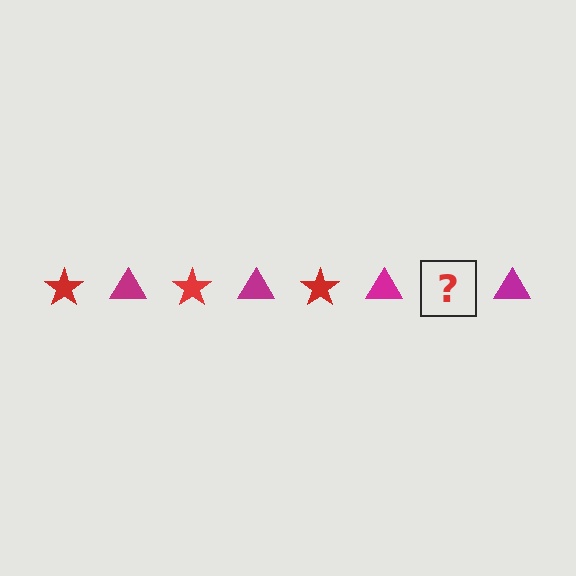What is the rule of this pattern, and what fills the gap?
The rule is that the pattern alternates between red star and magenta triangle. The gap should be filled with a red star.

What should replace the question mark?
The question mark should be replaced with a red star.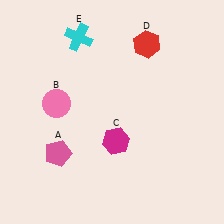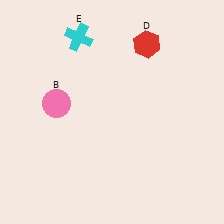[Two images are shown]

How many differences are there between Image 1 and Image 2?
There are 2 differences between the two images.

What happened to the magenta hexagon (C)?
The magenta hexagon (C) was removed in Image 2. It was in the bottom-right area of Image 1.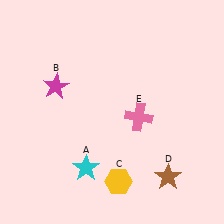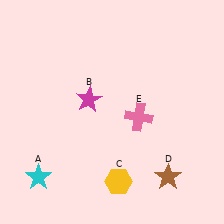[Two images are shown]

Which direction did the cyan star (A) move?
The cyan star (A) moved left.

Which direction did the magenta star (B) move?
The magenta star (B) moved right.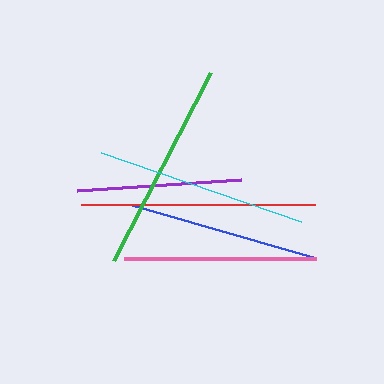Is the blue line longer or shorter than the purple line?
The blue line is longer than the purple line.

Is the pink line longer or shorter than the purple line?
The pink line is longer than the purple line.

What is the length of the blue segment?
The blue segment is approximately 191 pixels long.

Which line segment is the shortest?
The purple line is the shortest at approximately 165 pixels.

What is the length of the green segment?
The green segment is approximately 212 pixels long.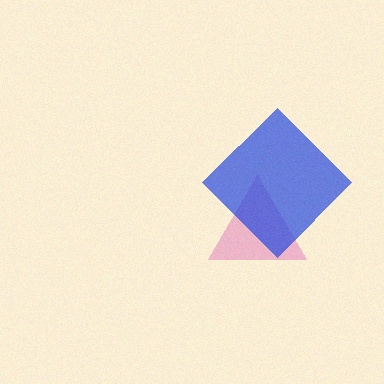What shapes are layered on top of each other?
The layered shapes are: a pink triangle, a blue diamond.